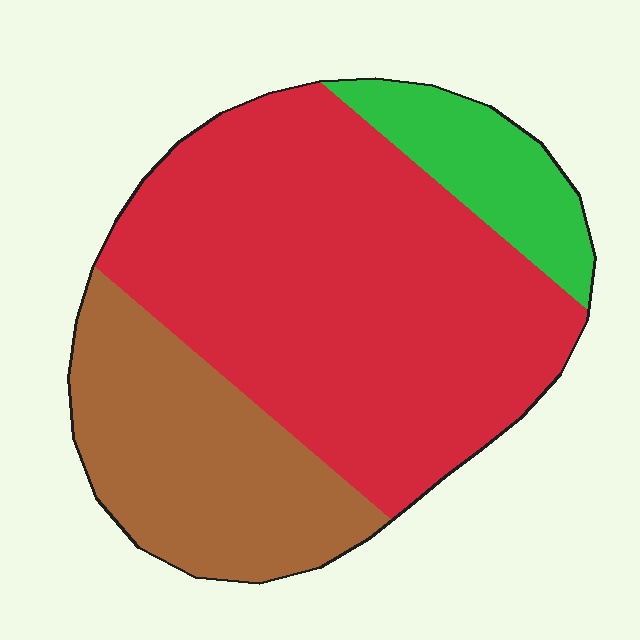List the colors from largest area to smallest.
From largest to smallest: red, brown, green.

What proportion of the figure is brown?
Brown takes up between a sixth and a third of the figure.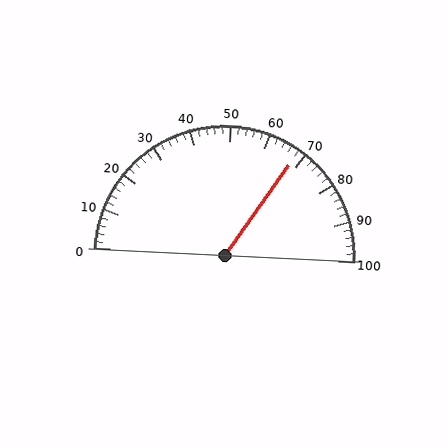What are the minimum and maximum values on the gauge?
The gauge ranges from 0 to 100.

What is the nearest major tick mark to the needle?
The nearest major tick mark is 70.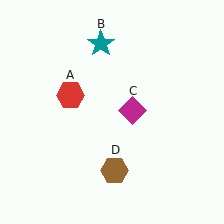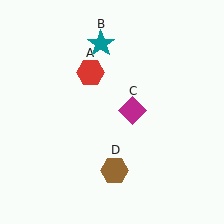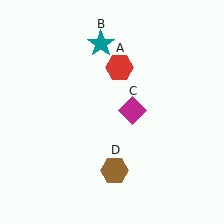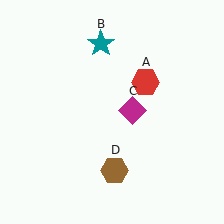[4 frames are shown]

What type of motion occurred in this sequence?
The red hexagon (object A) rotated clockwise around the center of the scene.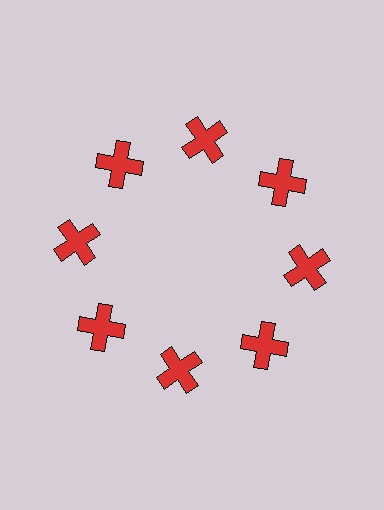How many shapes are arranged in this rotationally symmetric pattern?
There are 8 shapes, arranged in 8 groups of 1.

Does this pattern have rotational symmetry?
Yes, this pattern has 8-fold rotational symmetry. It looks the same after rotating 45 degrees around the center.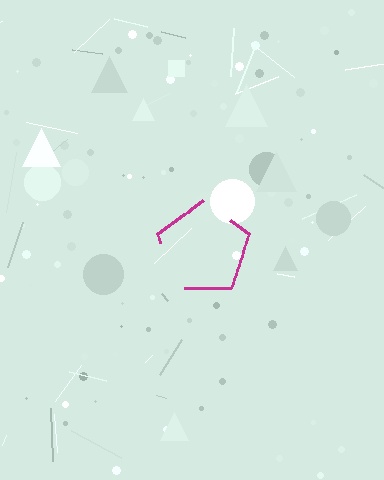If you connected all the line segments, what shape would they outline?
They would outline a pentagon.